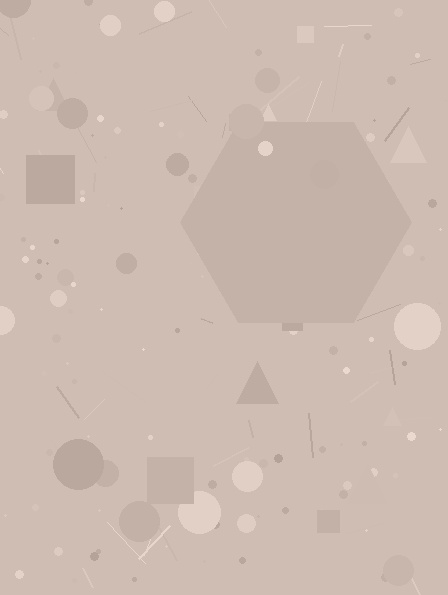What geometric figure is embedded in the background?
A hexagon is embedded in the background.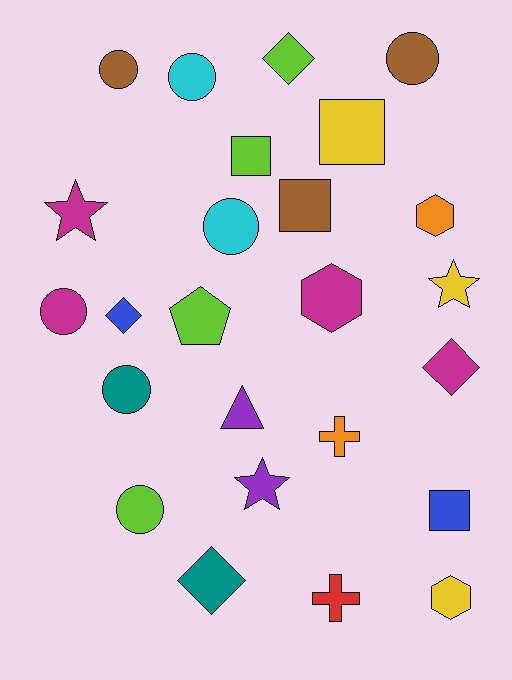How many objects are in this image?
There are 25 objects.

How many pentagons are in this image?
There is 1 pentagon.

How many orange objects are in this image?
There are 2 orange objects.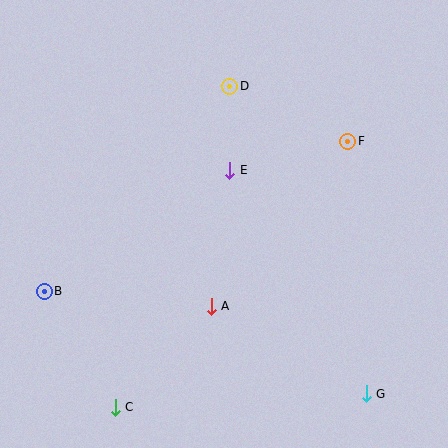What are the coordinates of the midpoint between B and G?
The midpoint between B and G is at (205, 343).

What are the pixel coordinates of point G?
Point G is at (366, 394).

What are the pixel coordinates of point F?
Point F is at (348, 141).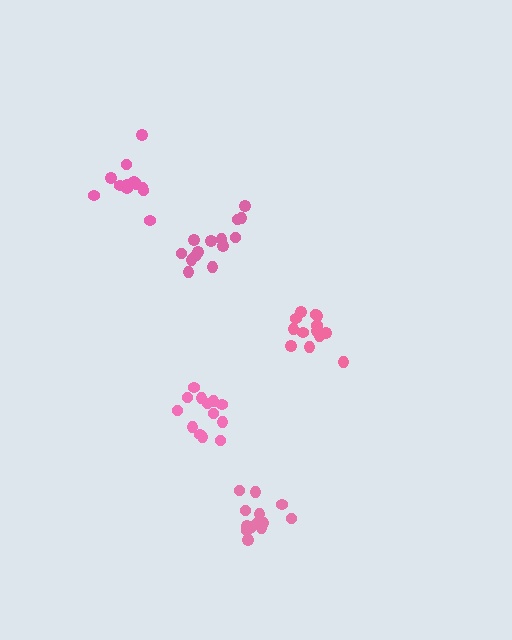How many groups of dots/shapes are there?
There are 5 groups.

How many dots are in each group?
Group 1: 13 dots, Group 2: 13 dots, Group 3: 14 dots, Group 4: 13 dots, Group 5: 12 dots (65 total).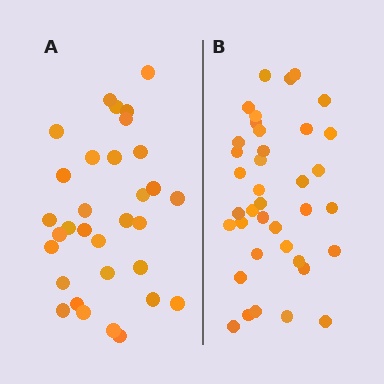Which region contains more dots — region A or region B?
Region B (the right region) has more dots.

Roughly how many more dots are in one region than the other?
Region B has about 6 more dots than region A.